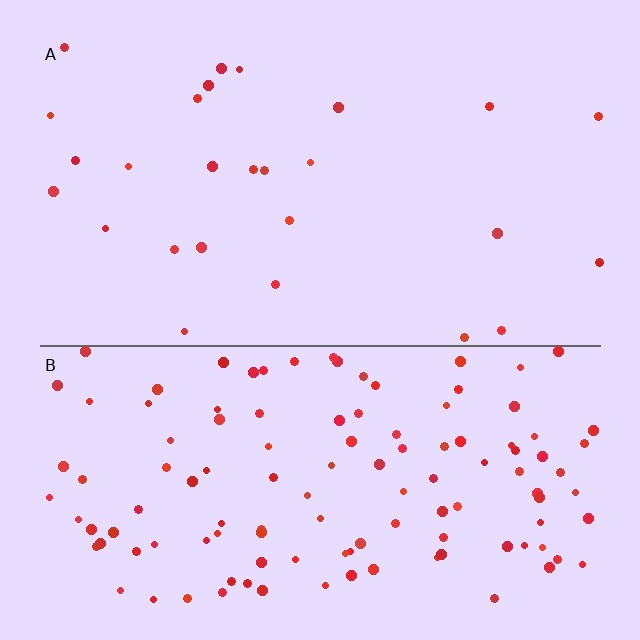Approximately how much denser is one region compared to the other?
Approximately 4.6× — region B over region A.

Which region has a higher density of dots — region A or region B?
B (the bottom).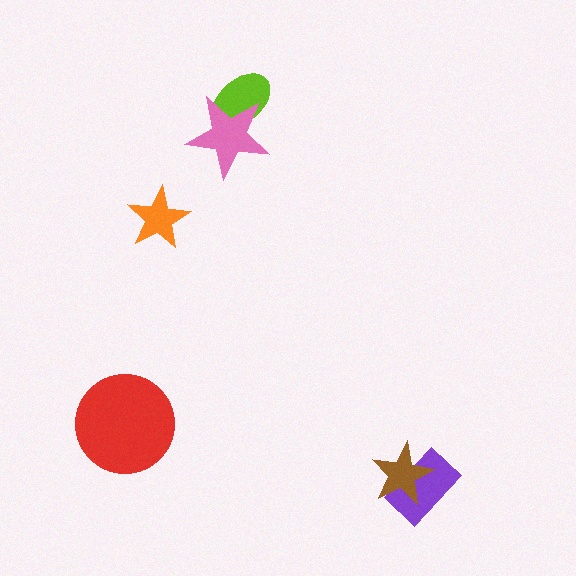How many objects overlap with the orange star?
0 objects overlap with the orange star.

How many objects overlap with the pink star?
1 object overlaps with the pink star.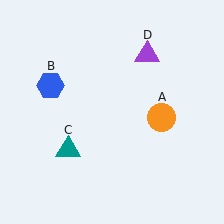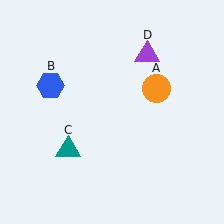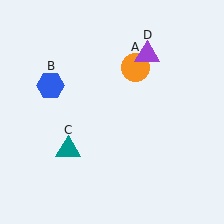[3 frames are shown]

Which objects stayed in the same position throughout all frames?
Blue hexagon (object B) and teal triangle (object C) and purple triangle (object D) remained stationary.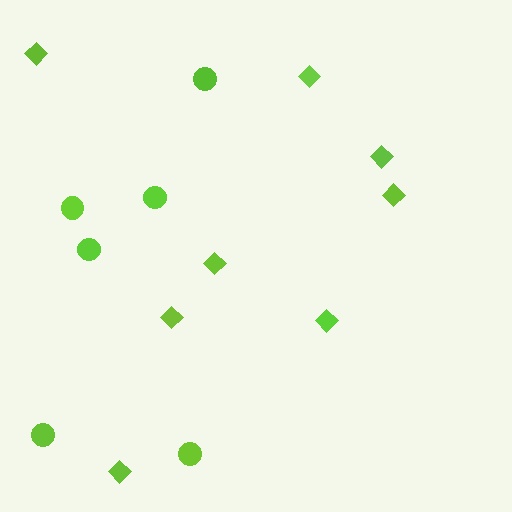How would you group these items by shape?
There are 2 groups: one group of diamonds (8) and one group of circles (6).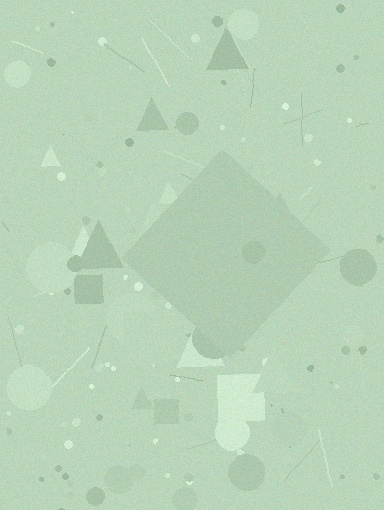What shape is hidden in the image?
A diamond is hidden in the image.